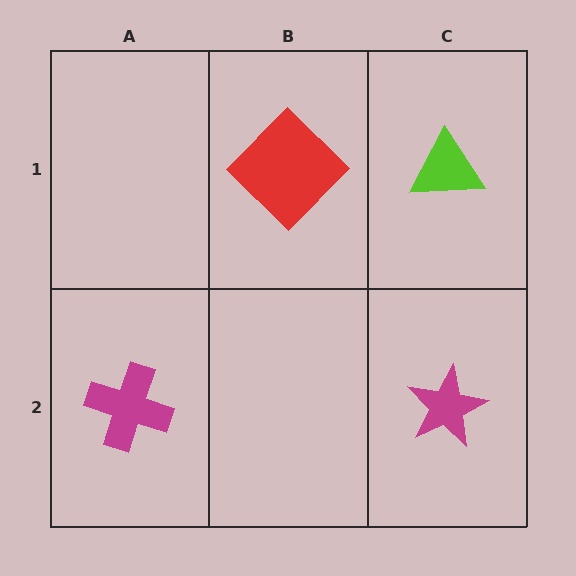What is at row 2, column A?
A magenta cross.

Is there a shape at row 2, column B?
No, that cell is empty.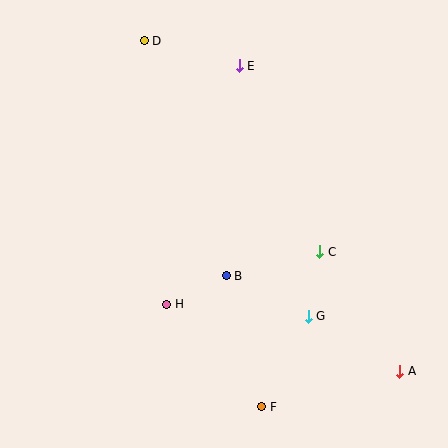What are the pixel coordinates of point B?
Point B is at (226, 276).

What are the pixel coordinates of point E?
Point E is at (239, 66).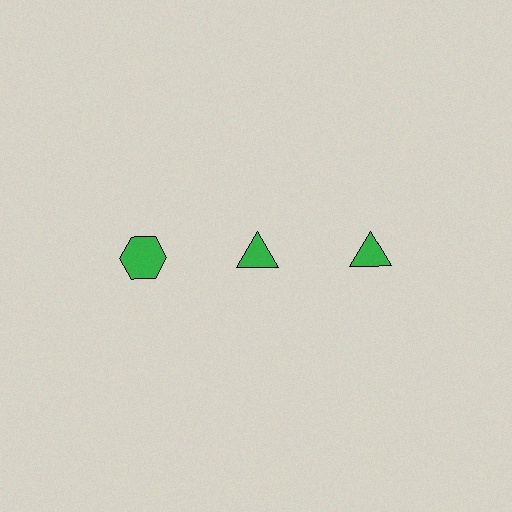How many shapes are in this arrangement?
There are 3 shapes arranged in a grid pattern.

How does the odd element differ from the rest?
It has a different shape: hexagon instead of triangle.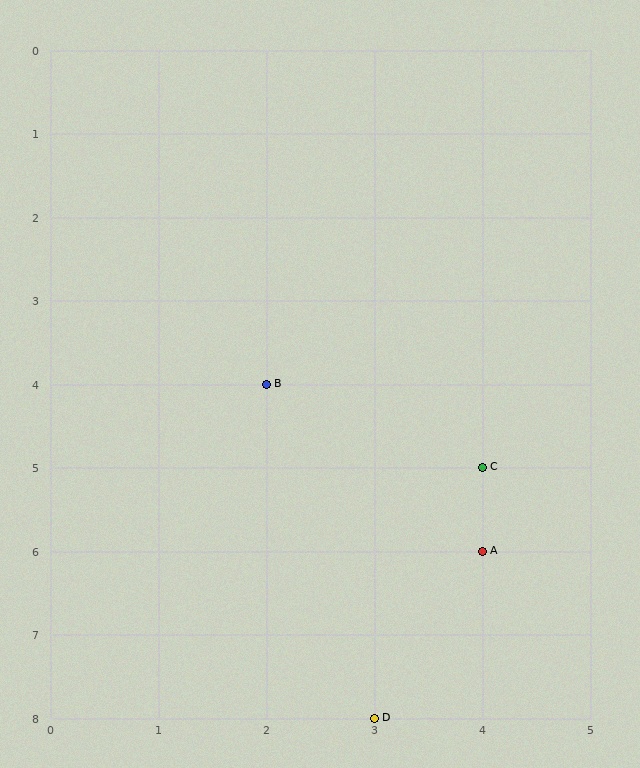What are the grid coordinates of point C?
Point C is at grid coordinates (4, 5).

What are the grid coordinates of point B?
Point B is at grid coordinates (2, 4).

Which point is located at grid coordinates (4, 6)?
Point A is at (4, 6).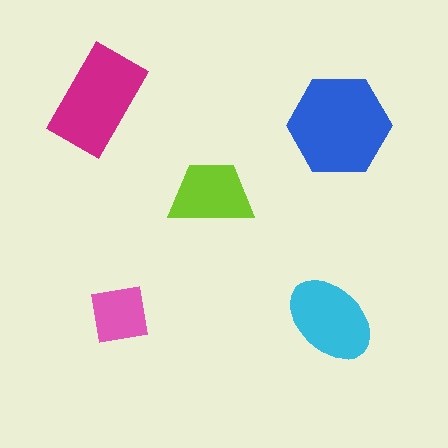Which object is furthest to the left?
The magenta rectangle is leftmost.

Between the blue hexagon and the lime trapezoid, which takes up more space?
The blue hexagon.